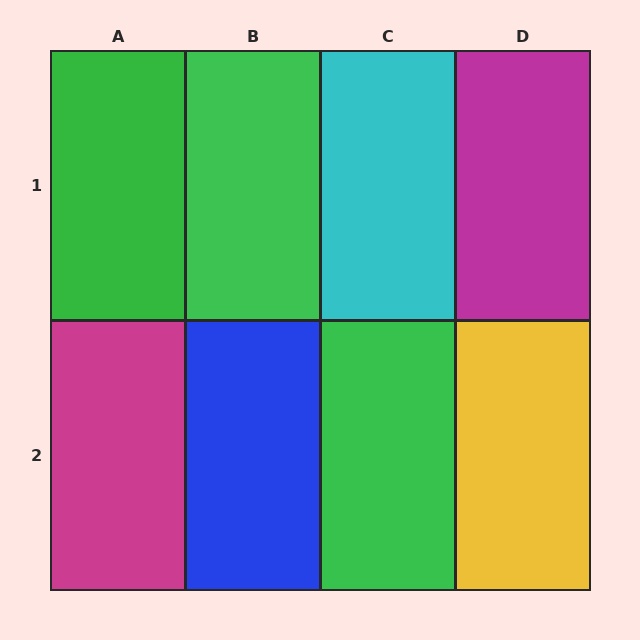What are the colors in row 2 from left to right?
Magenta, blue, green, yellow.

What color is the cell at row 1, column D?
Magenta.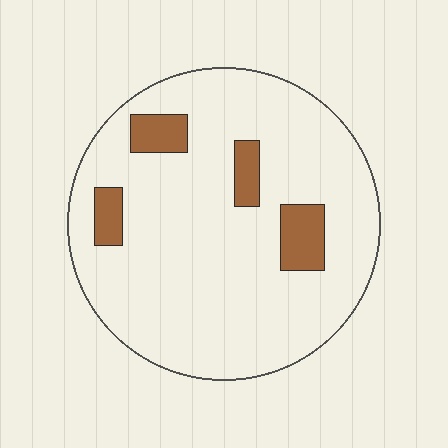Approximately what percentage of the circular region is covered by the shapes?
Approximately 10%.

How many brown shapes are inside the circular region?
4.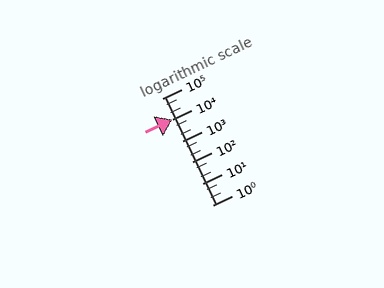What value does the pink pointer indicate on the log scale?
The pointer indicates approximately 10000.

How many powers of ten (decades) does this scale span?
The scale spans 5 decades, from 1 to 100000.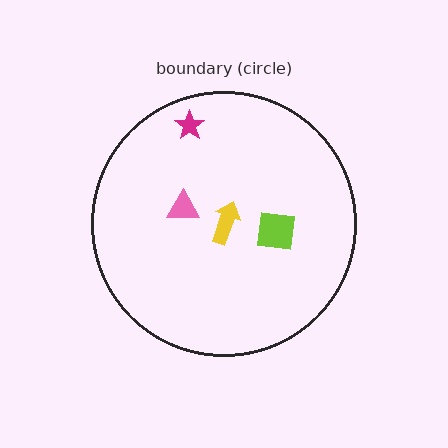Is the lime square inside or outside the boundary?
Inside.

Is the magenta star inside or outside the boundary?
Inside.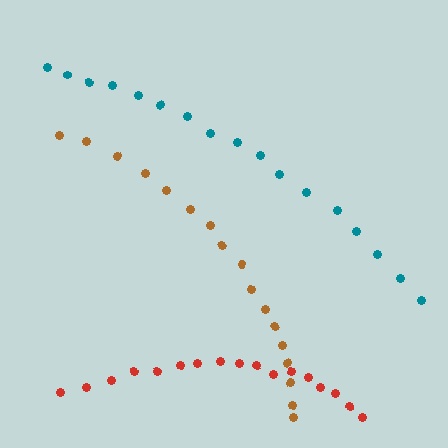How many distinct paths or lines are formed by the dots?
There are 3 distinct paths.